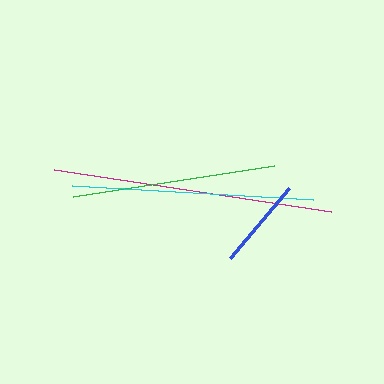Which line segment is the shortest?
The blue line is the shortest at approximately 91 pixels.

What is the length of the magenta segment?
The magenta segment is approximately 280 pixels long.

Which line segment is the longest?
The magenta line is the longest at approximately 280 pixels.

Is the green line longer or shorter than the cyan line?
The cyan line is longer than the green line.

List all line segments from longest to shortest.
From longest to shortest: magenta, cyan, green, blue.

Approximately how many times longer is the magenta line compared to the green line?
The magenta line is approximately 1.4 times the length of the green line.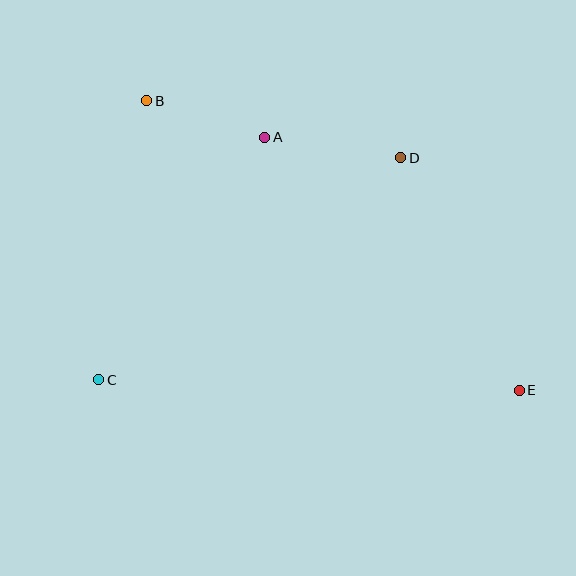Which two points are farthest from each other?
Points B and E are farthest from each other.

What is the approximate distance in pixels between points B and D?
The distance between B and D is approximately 261 pixels.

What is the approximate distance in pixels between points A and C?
The distance between A and C is approximately 294 pixels.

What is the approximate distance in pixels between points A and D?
The distance between A and D is approximately 138 pixels.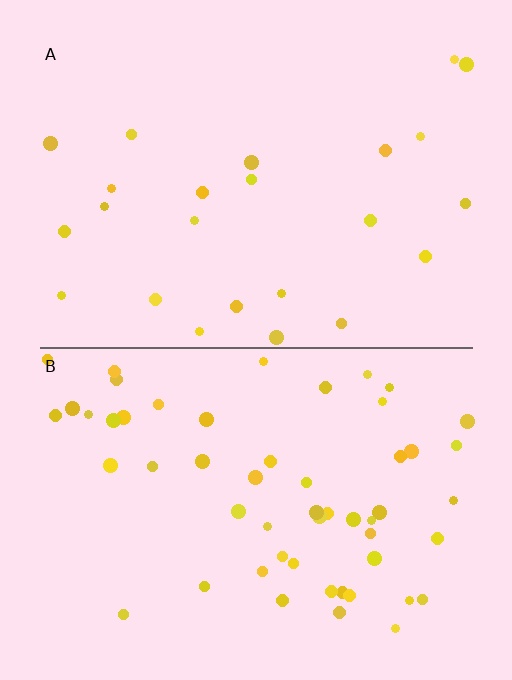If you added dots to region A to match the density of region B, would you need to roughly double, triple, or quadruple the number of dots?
Approximately double.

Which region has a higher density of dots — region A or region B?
B (the bottom).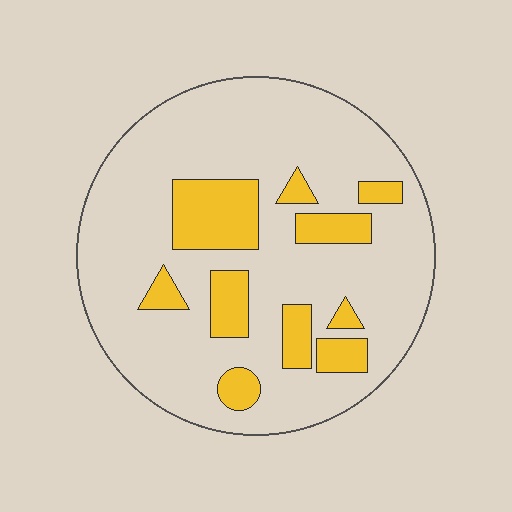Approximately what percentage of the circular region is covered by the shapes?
Approximately 20%.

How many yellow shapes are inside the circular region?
10.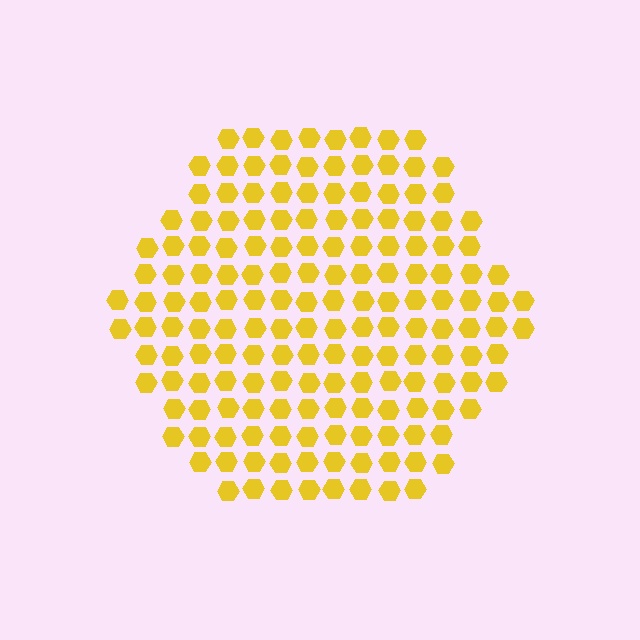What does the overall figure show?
The overall figure shows a hexagon.